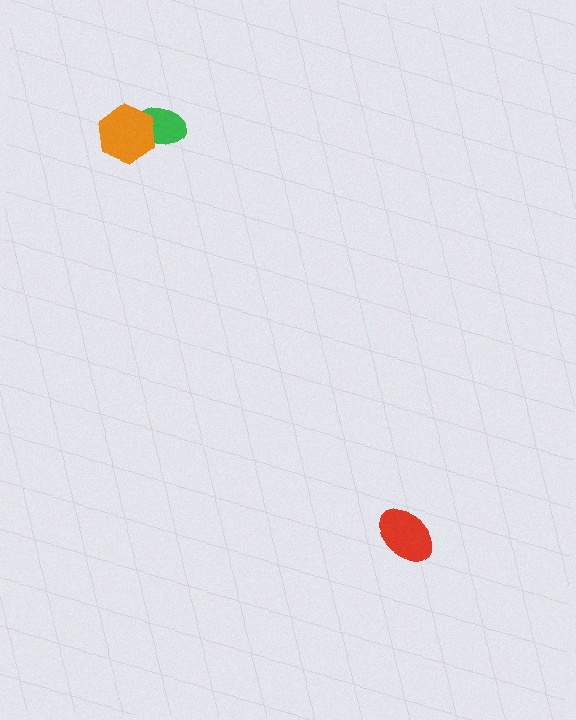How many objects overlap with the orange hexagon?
1 object overlaps with the orange hexagon.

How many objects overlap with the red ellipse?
0 objects overlap with the red ellipse.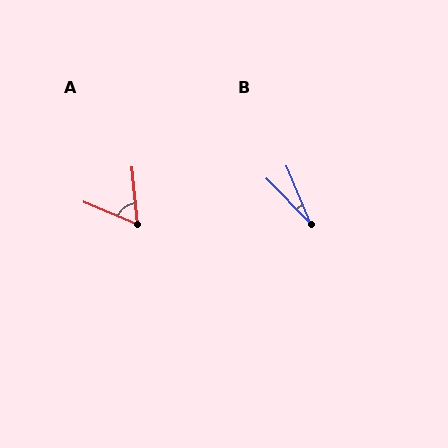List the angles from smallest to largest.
B (22°), A (62°).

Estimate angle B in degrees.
Approximately 22 degrees.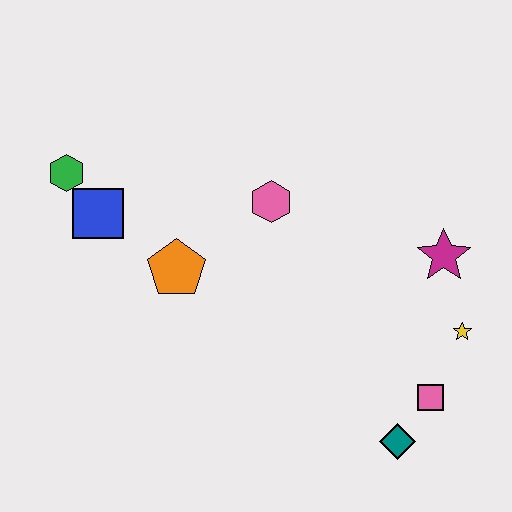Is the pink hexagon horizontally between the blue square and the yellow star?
Yes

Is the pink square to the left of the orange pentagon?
No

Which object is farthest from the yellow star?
The green hexagon is farthest from the yellow star.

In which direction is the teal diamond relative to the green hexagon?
The teal diamond is to the right of the green hexagon.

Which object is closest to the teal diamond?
The pink square is closest to the teal diamond.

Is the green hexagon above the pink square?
Yes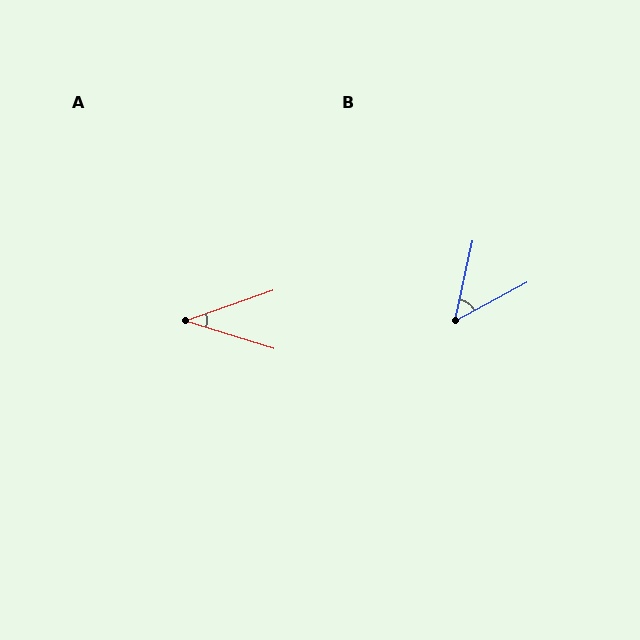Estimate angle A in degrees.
Approximately 37 degrees.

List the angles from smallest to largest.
A (37°), B (49°).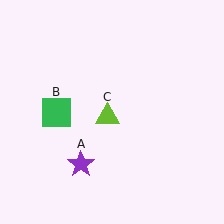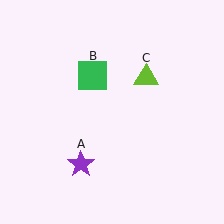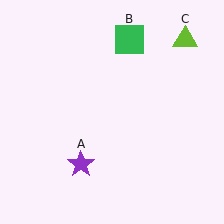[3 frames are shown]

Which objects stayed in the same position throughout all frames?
Purple star (object A) remained stationary.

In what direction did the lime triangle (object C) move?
The lime triangle (object C) moved up and to the right.